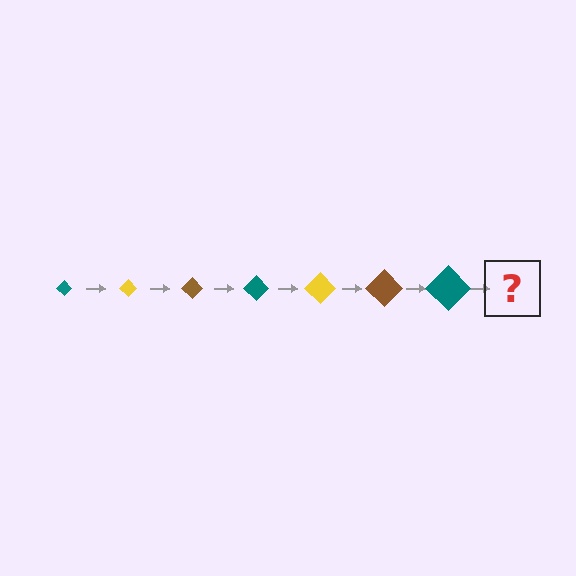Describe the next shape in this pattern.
It should be a yellow diamond, larger than the previous one.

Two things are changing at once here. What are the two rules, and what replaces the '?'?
The two rules are that the diamond grows larger each step and the color cycles through teal, yellow, and brown. The '?' should be a yellow diamond, larger than the previous one.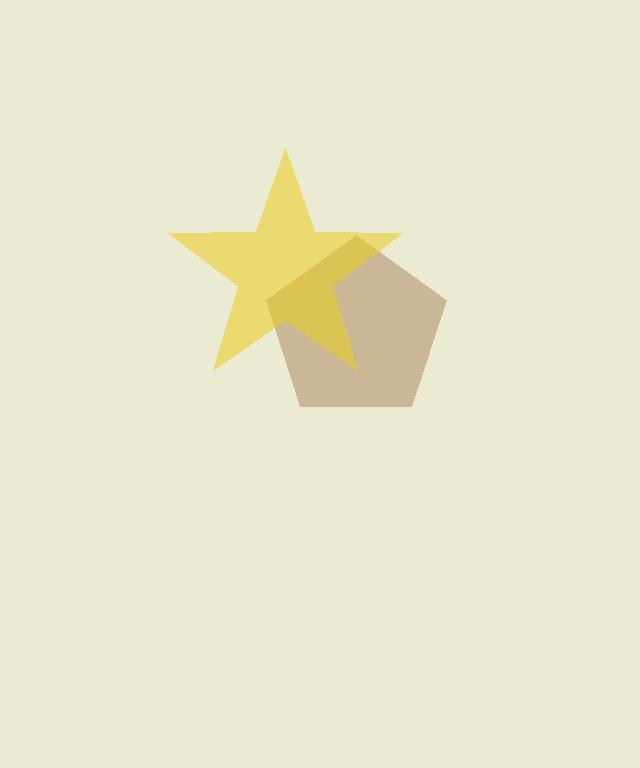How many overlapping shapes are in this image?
There are 2 overlapping shapes in the image.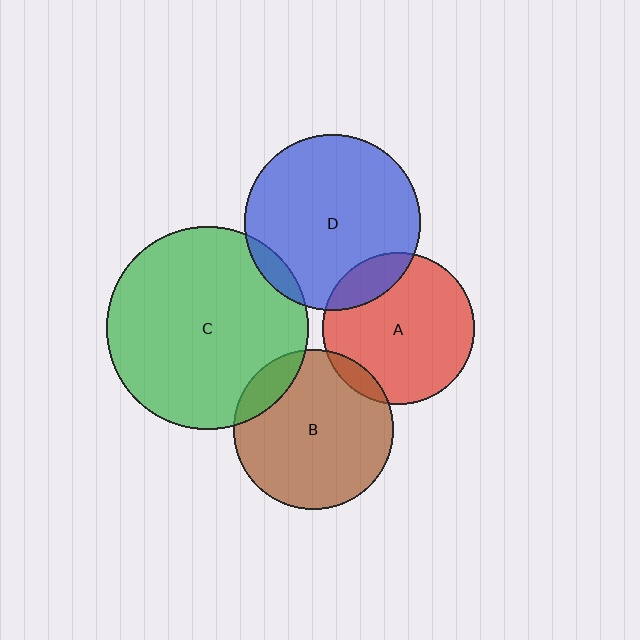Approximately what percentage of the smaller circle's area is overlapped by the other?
Approximately 10%.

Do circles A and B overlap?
Yes.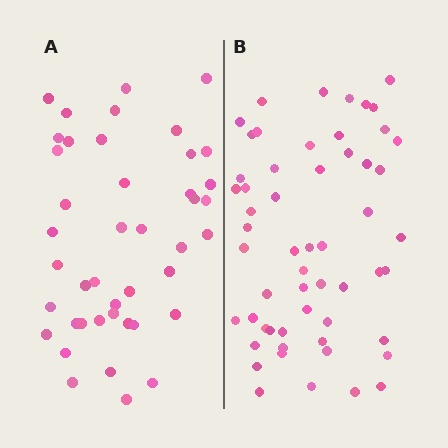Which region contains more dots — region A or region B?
Region B (the right region) has more dots.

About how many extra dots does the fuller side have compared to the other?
Region B has approximately 15 more dots than region A.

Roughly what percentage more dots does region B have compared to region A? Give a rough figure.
About 30% more.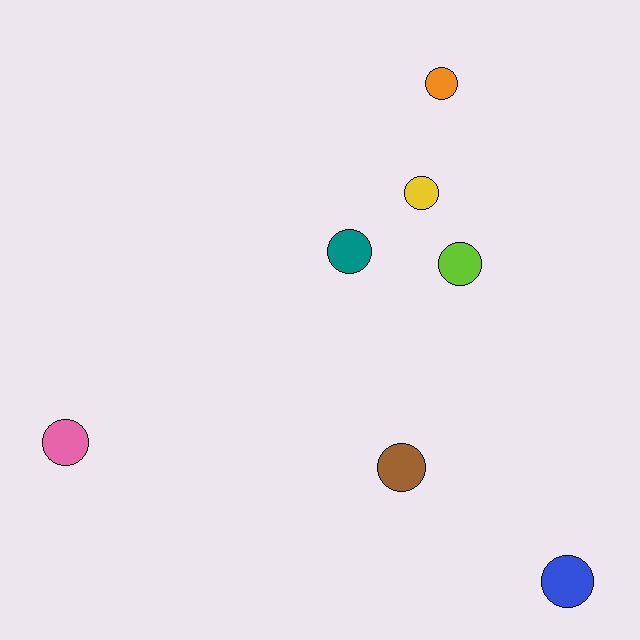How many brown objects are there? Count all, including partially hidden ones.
There is 1 brown object.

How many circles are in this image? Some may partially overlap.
There are 7 circles.